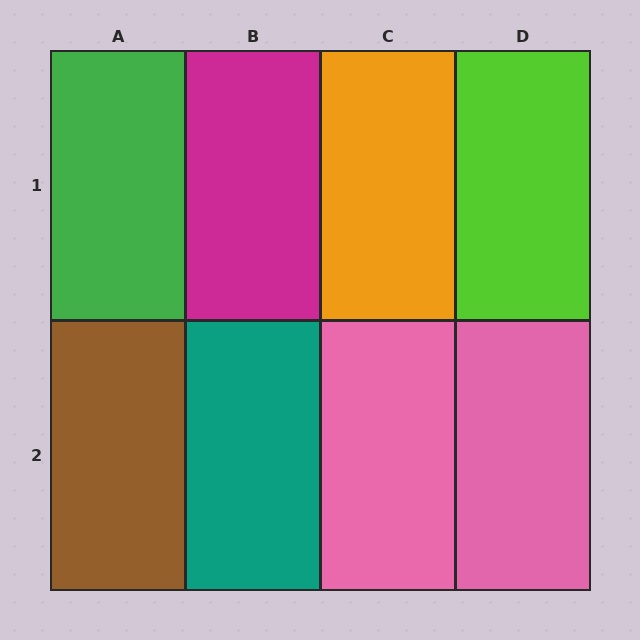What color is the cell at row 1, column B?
Magenta.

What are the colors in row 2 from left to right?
Brown, teal, pink, pink.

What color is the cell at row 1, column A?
Green.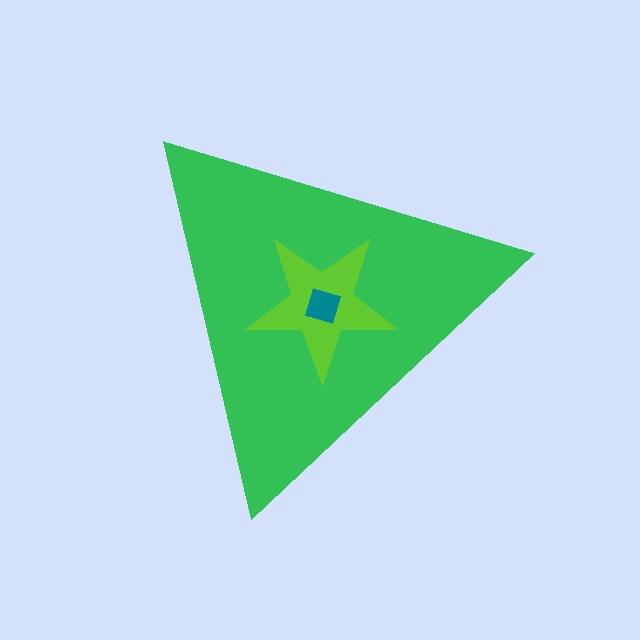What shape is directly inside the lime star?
The teal square.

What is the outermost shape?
The green triangle.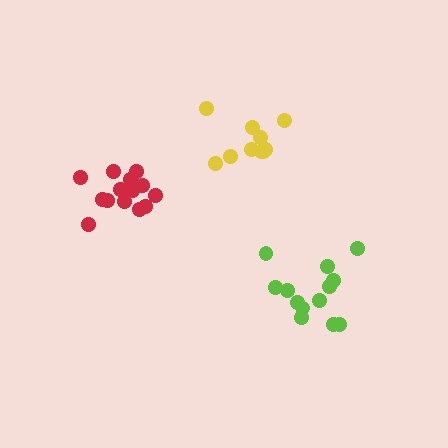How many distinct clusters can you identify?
There are 3 distinct clusters.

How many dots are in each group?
Group 1: 10 dots, Group 2: 13 dots, Group 3: 14 dots (37 total).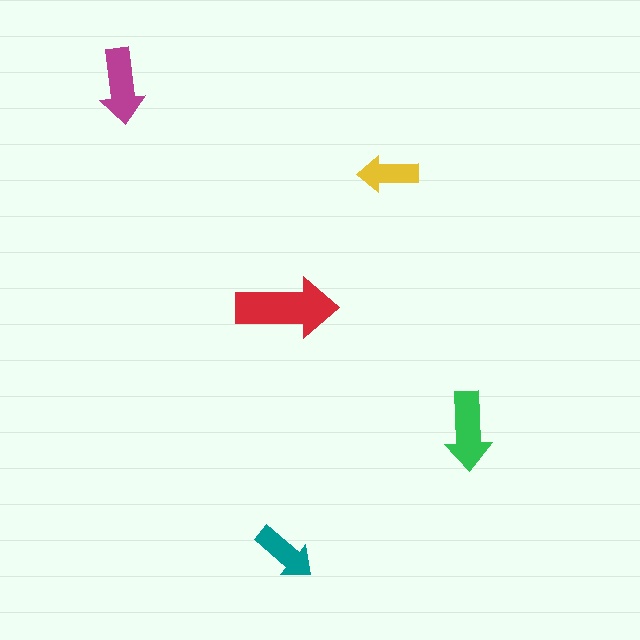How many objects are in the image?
There are 5 objects in the image.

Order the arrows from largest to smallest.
the red one, the green one, the magenta one, the teal one, the yellow one.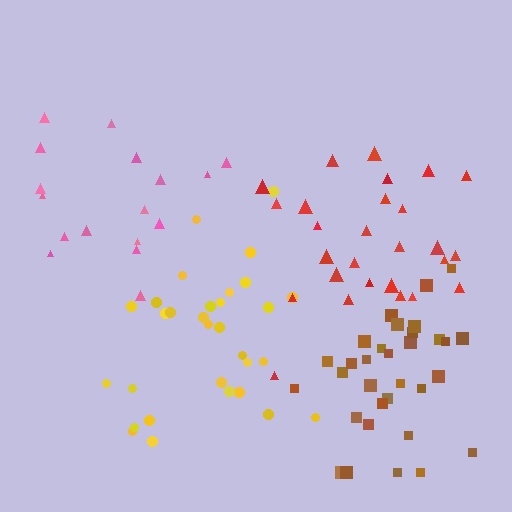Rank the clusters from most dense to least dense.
yellow, red, brown, pink.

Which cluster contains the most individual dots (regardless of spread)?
Brown (32).